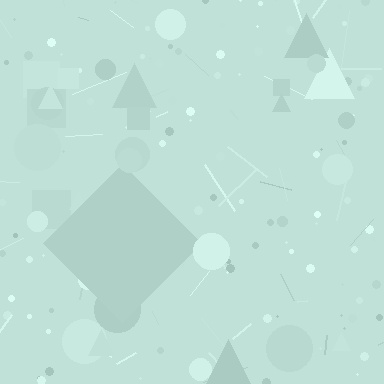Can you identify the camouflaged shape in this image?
The camouflaged shape is a diamond.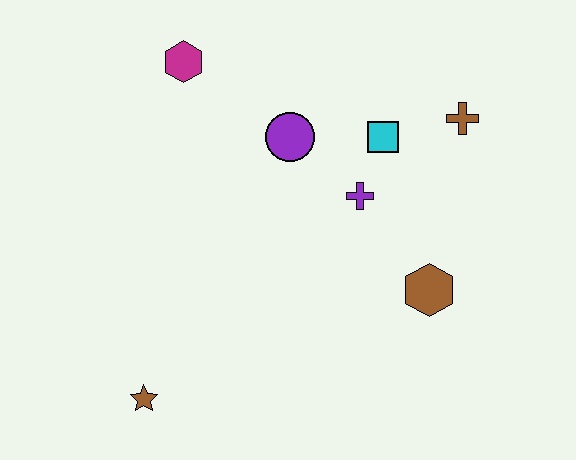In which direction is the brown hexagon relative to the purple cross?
The brown hexagon is below the purple cross.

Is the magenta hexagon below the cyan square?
No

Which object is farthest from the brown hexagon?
The magenta hexagon is farthest from the brown hexagon.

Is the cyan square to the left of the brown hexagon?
Yes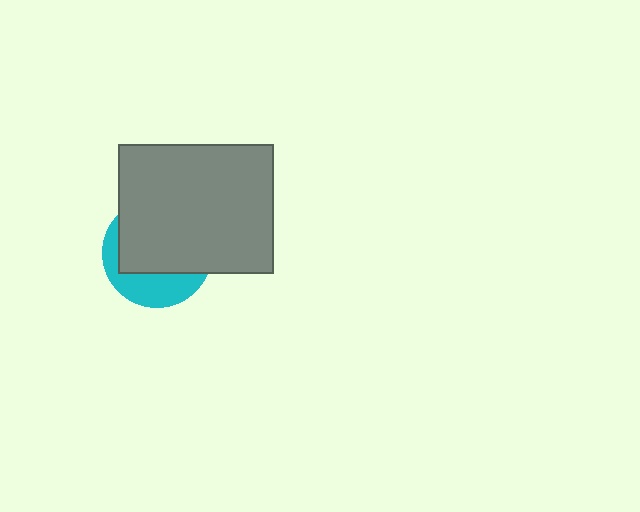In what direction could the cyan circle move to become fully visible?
The cyan circle could move down. That would shift it out from behind the gray rectangle entirely.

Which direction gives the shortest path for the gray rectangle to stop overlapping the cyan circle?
Moving up gives the shortest separation.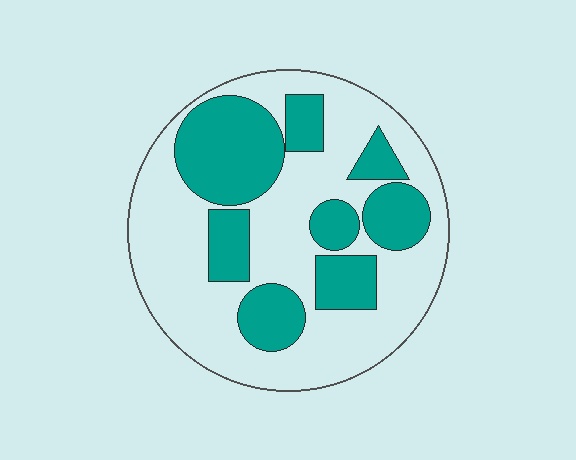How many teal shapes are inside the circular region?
8.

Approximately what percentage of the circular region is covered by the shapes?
Approximately 35%.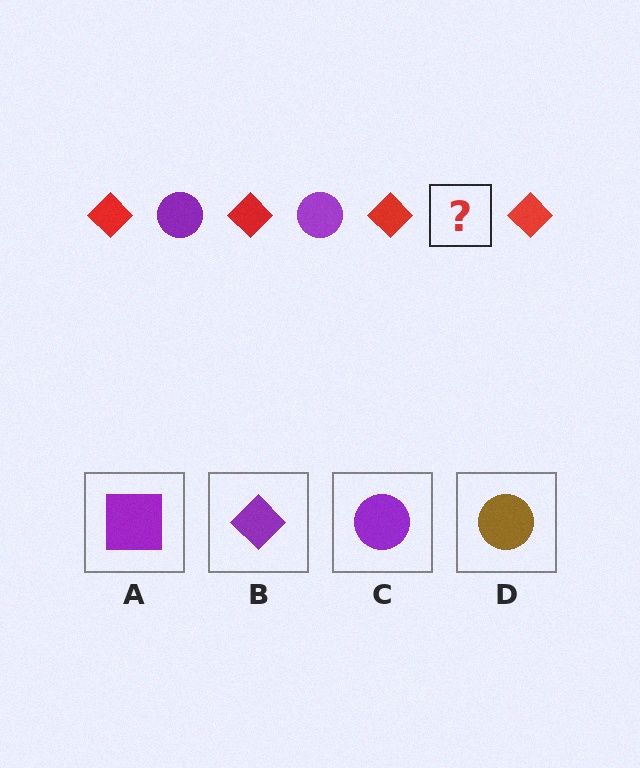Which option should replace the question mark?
Option C.